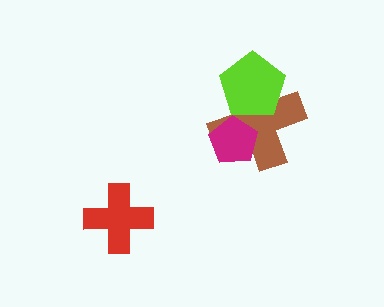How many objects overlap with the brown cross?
2 objects overlap with the brown cross.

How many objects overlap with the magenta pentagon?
1 object overlaps with the magenta pentagon.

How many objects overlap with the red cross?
0 objects overlap with the red cross.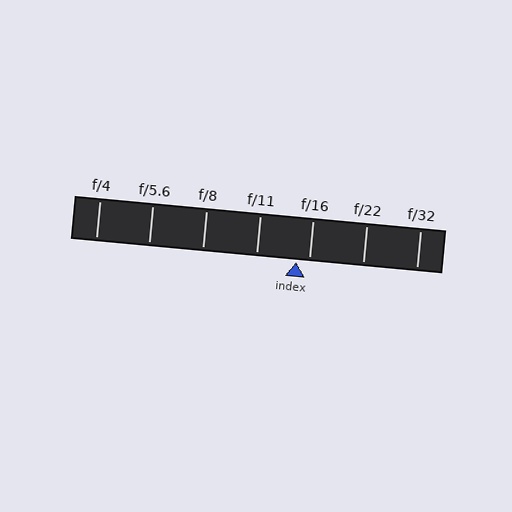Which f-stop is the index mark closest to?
The index mark is closest to f/16.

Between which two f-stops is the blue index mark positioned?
The index mark is between f/11 and f/16.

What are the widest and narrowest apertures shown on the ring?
The widest aperture shown is f/4 and the narrowest is f/32.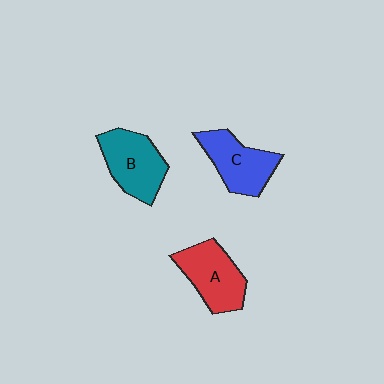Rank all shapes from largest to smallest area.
From largest to smallest: B (teal), A (red), C (blue).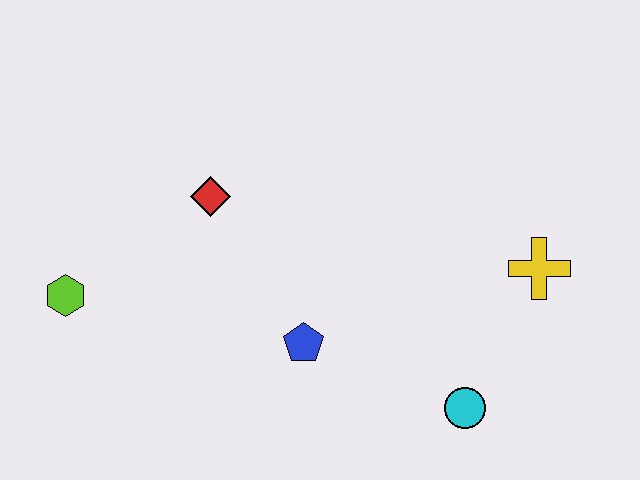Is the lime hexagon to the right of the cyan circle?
No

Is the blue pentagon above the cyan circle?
Yes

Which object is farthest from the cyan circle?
The lime hexagon is farthest from the cyan circle.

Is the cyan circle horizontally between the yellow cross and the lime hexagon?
Yes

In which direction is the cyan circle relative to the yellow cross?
The cyan circle is below the yellow cross.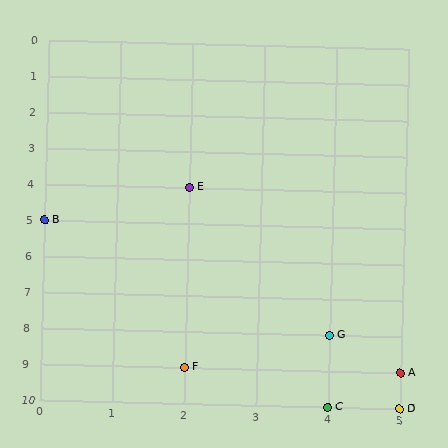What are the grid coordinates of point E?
Point E is at grid coordinates (2, 4).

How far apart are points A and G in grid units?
Points A and G are 1 column and 1 row apart (about 1.4 grid units diagonally).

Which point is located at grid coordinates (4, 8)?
Point G is at (4, 8).